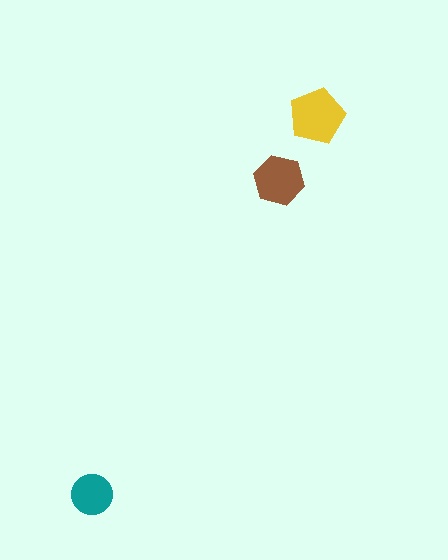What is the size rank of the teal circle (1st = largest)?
3rd.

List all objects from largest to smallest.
The yellow pentagon, the brown hexagon, the teal circle.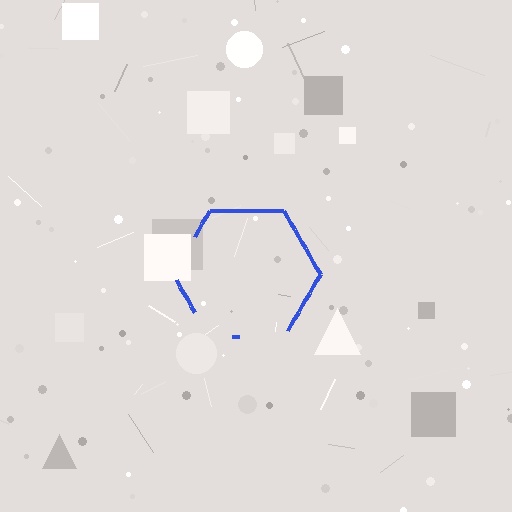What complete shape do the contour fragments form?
The contour fragments form a hexagon.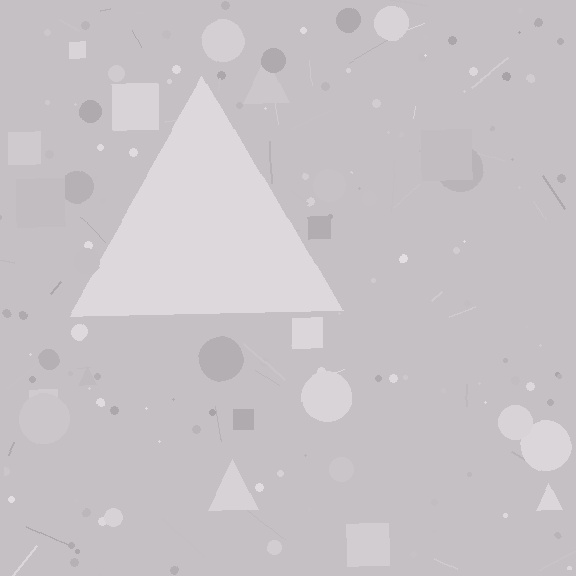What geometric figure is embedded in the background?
A triangle is embedded in the background.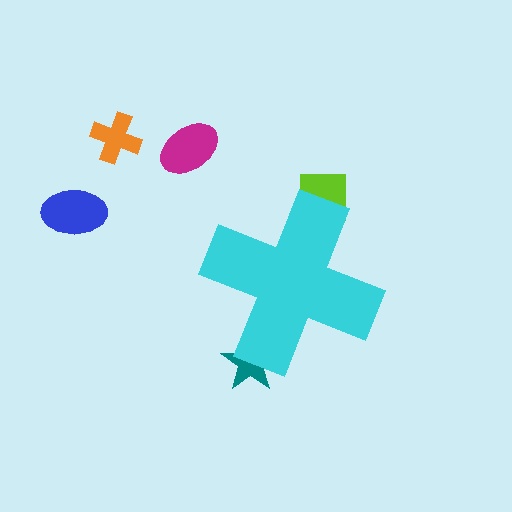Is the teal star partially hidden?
Yes, the teal star is partially hidden behind the cyan cross.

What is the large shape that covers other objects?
A cyan cross.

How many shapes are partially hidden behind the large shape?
2 shapes are partially hidden.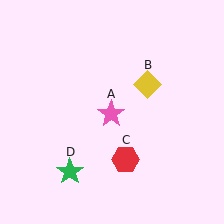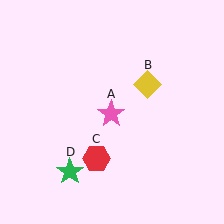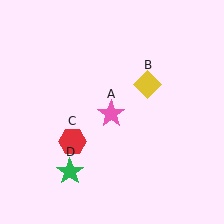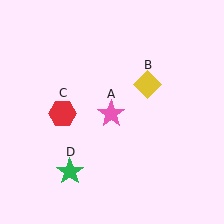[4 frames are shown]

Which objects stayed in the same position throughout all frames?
Pink star (object A) and yellow diamond (object B) and green star (object D) remained stationary.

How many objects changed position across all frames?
1 object changed position: red hexagon (object C).